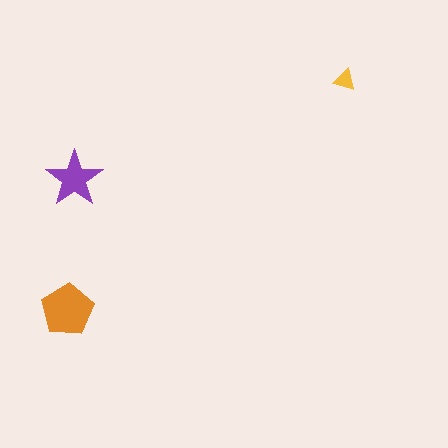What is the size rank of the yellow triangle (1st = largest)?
3rd.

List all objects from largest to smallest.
The orange pentagon, the purple star, the yellow triangle.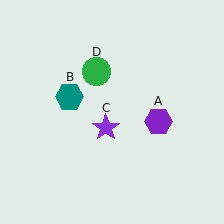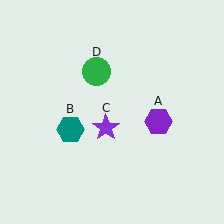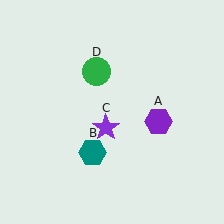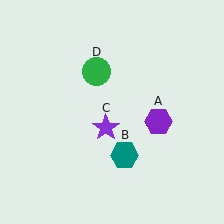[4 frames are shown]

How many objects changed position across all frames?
1 object changed position: teal hexagon (object B).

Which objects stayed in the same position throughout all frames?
Purple hexagon (object A) and purple star (object C) and green circle (object D) remained stationary.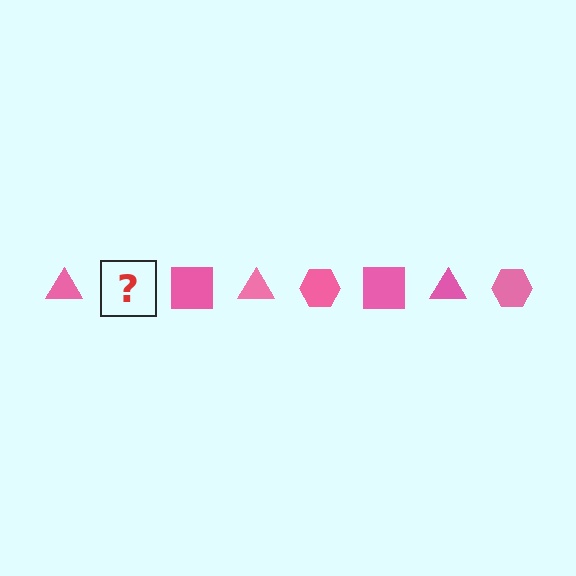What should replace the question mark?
The question mark should be replaced with a pink hexagon.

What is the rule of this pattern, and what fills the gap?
The rule is that the pattern cycles through triangle, hexagon, square shapes in pink. The gap should be filled with a pink hexagon.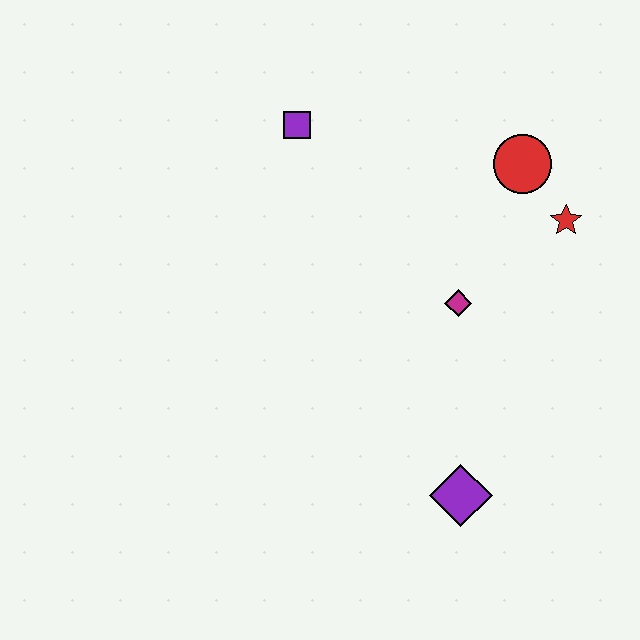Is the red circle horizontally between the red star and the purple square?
Yes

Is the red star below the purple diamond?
No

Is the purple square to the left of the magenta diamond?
Yes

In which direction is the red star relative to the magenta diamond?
The red star is to the right of the magenta diamond.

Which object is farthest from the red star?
The purple diamond is farthest from the red star.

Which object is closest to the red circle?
The red star is closest to the red circle.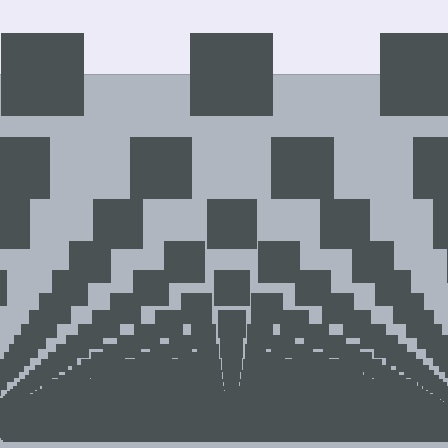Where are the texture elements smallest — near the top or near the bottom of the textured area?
Near the bottom.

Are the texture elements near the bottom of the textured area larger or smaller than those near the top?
Smaller. The gradient is inverted — elements near the bottom are smaller and denser.